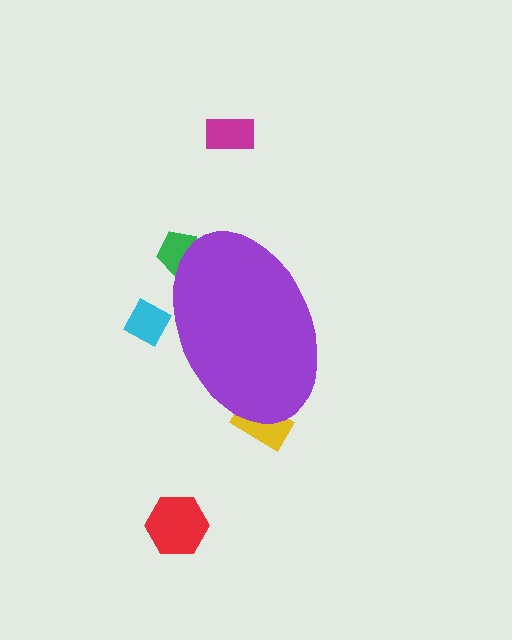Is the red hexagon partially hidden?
No, the red hexagon is fully visible.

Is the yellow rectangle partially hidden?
Yes, the yellow rectangle is partially hidden behind the purple ellipse.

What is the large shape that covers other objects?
A purple ellipse.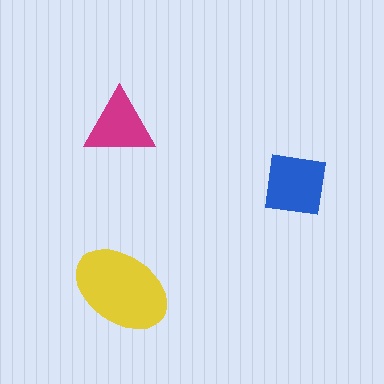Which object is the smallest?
The magenta triangle.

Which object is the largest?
The yellow ellipse.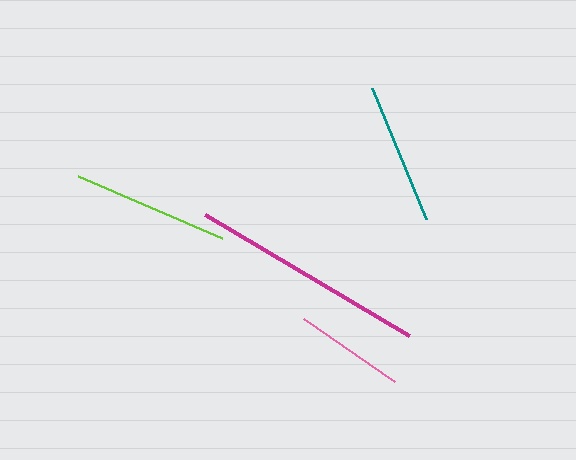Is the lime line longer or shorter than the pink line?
The lime line is longer than the pink line.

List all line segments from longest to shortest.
From longest to shortest: magenta, lime, teal, pink.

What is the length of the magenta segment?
The magenta segment is approximately 237 pixels long.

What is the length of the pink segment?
The pink segment is approximately 111 pixels long.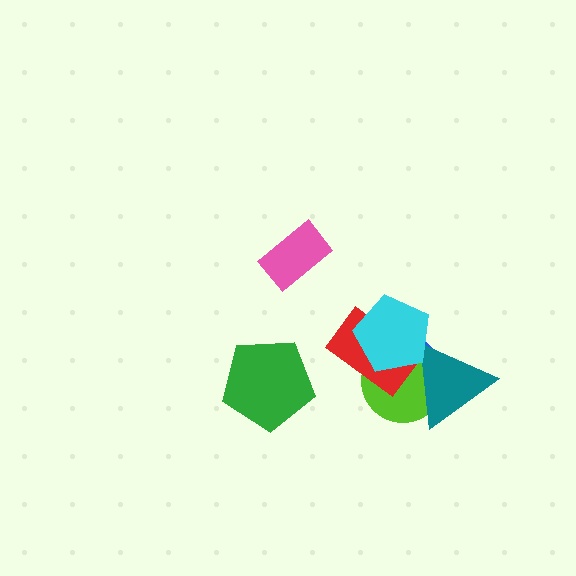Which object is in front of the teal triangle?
The cyan pentagon is in front of the teal triangle.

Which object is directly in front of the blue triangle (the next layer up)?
The lime circle is directly in front of the blue triangle.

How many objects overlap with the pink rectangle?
0 objects overlap with the pink rectangle.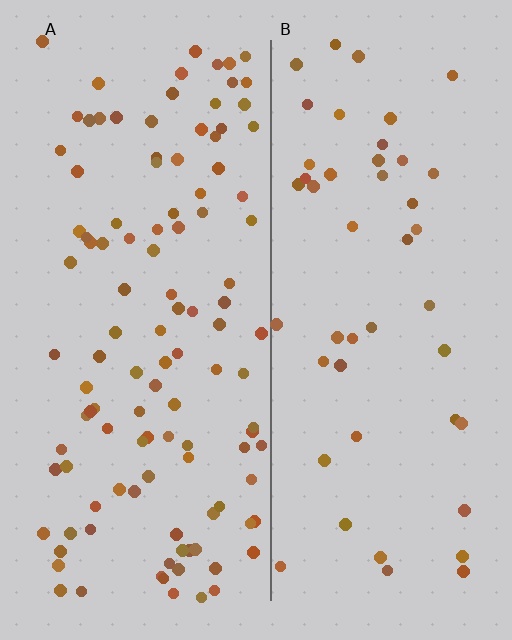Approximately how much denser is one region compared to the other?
Approximately 2.4× — region A over region B.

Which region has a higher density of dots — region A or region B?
A (the left).